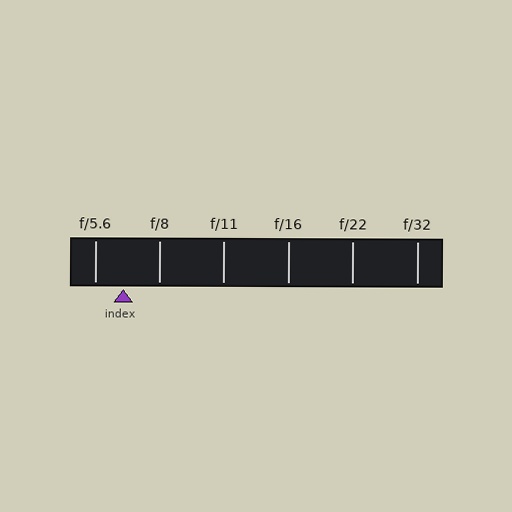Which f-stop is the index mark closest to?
The index mark is closest to f/5.6.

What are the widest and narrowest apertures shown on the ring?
The widest aperture shown is f/5.6 and the narrowest is f/32.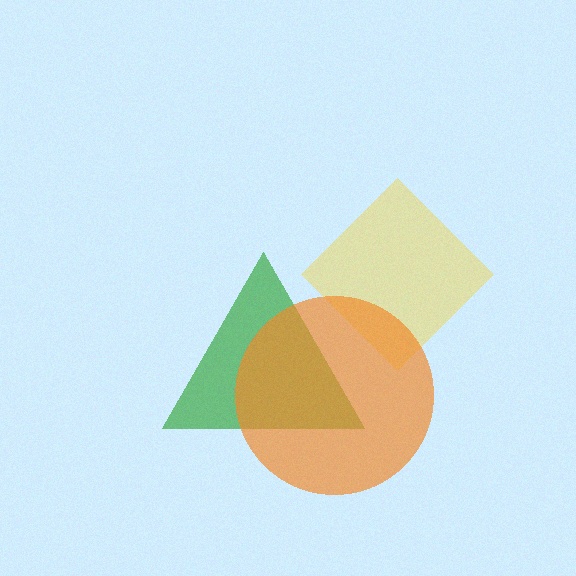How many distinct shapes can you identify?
There are 3 distinct shapes: a yellow diamond, a green triangle, an orange circle.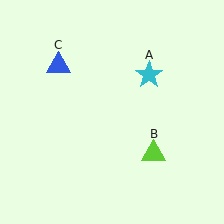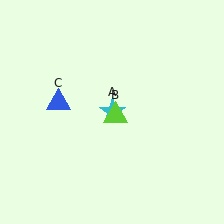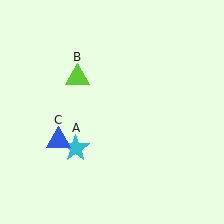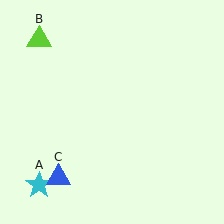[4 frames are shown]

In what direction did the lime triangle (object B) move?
The lime triangle (object B) moved up and to the left.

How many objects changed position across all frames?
3 objects changed position: cyan star (object A), lime triangle (object B), blue triangle (object C).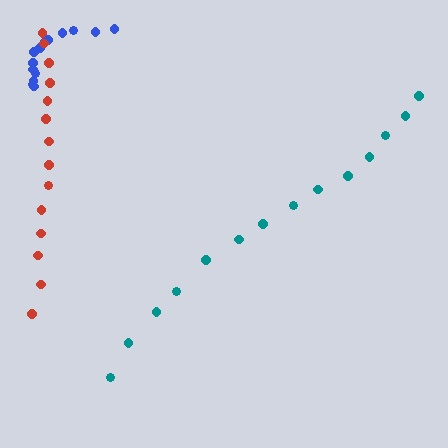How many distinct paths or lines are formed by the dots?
There are 3 distinct paths.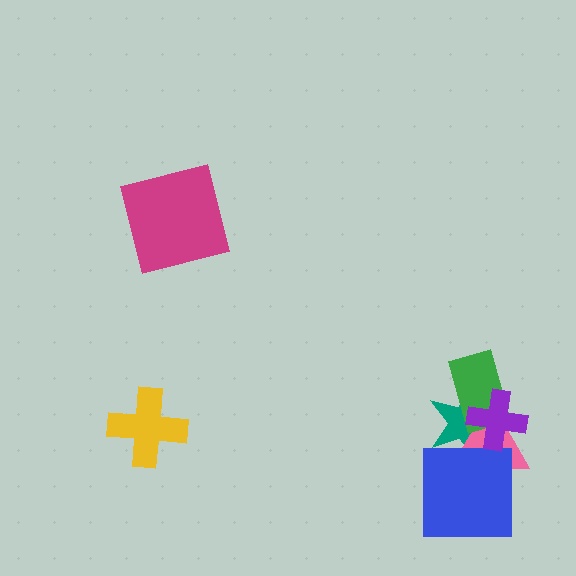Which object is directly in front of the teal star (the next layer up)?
The pink triangle is directly in front of the teal star.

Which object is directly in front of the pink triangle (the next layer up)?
The green rectangle is directly in front of the pink triangle.